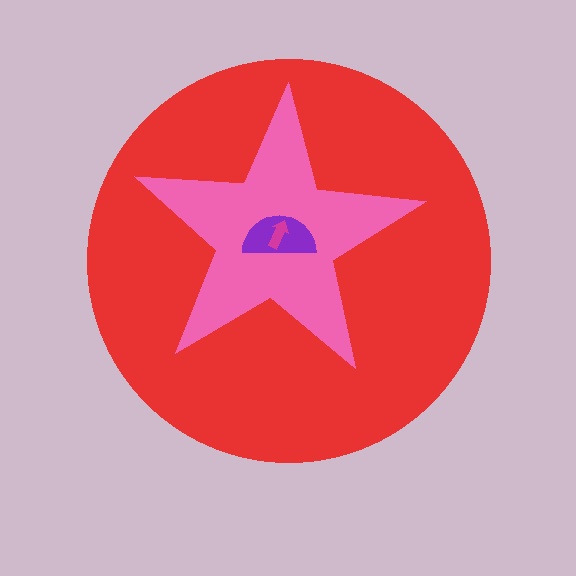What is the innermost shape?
The magenta arrow.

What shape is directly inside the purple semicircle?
The magenta arrow.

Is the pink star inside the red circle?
Yes.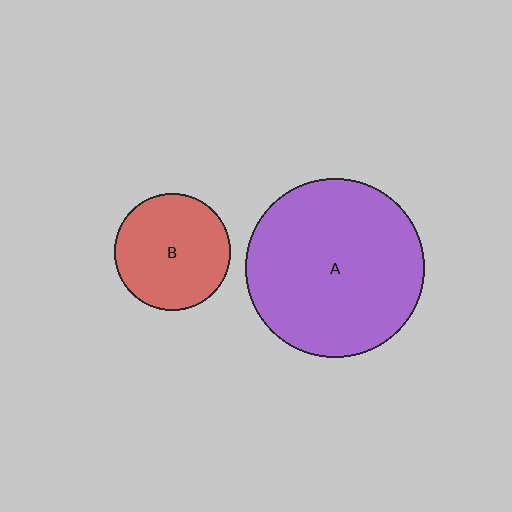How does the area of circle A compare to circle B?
Approximately 2.4 times.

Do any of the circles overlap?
No, none of the circles overlap.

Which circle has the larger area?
Circle A (purple).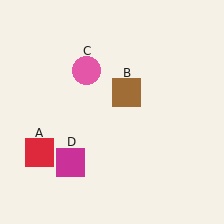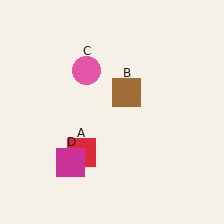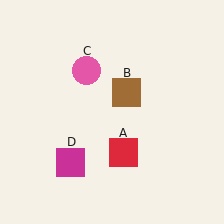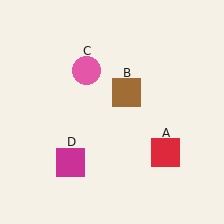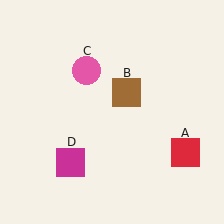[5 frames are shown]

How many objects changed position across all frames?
1 object changed position: red square (object A).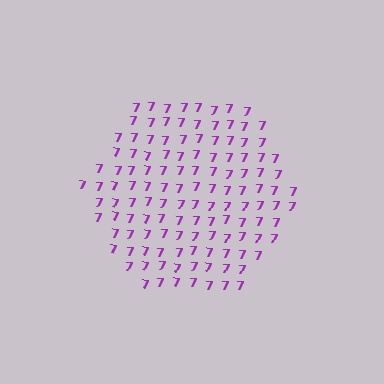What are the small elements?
The small elements are digit 7's.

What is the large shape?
The large shape is a hexagon.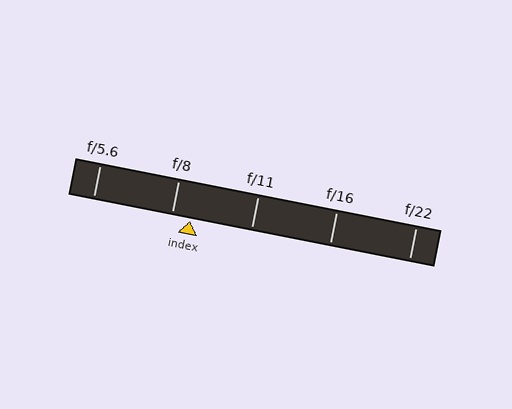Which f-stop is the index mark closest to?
The index mark is closest to f/8.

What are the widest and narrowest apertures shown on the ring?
The widest aperture shown is f/5.6 and the narrowest is f/22.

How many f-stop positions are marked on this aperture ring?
There are 5 f-stop positions marked.